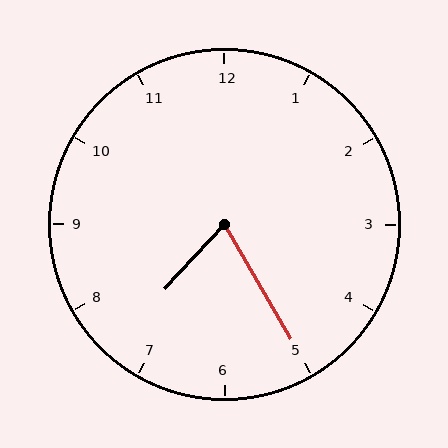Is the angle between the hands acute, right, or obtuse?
It is acute.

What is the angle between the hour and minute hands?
Approximately 72 degrees.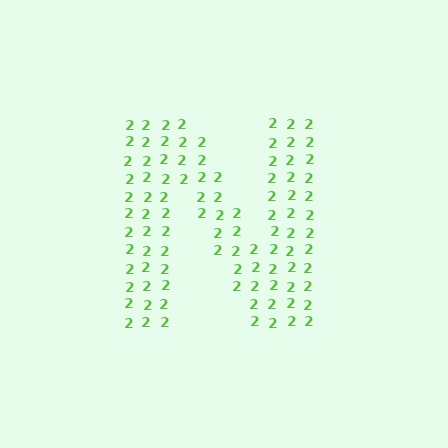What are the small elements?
The small elements are digit 2's.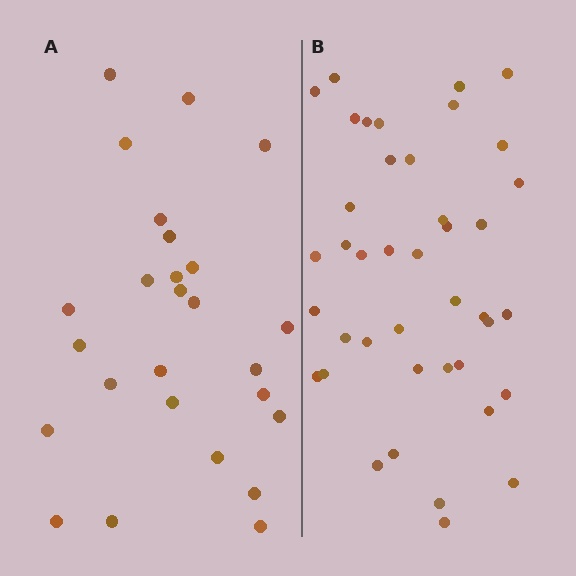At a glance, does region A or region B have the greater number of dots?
Region B (the right region) has more dots.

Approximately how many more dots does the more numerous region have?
Region B has approximately 15 more dots than region A.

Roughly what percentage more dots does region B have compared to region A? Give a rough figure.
About 60% more.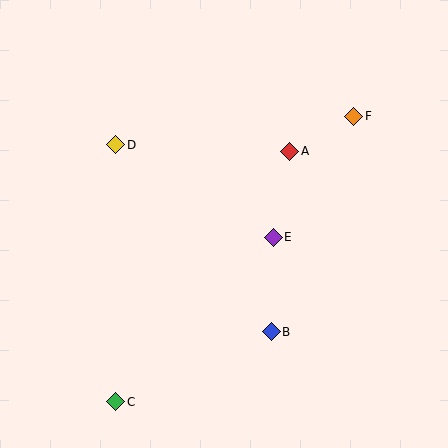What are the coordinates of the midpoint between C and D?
The midpoint between C and D is at (116, 273).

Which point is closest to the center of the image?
Point E at (273, 237) is closest to the center.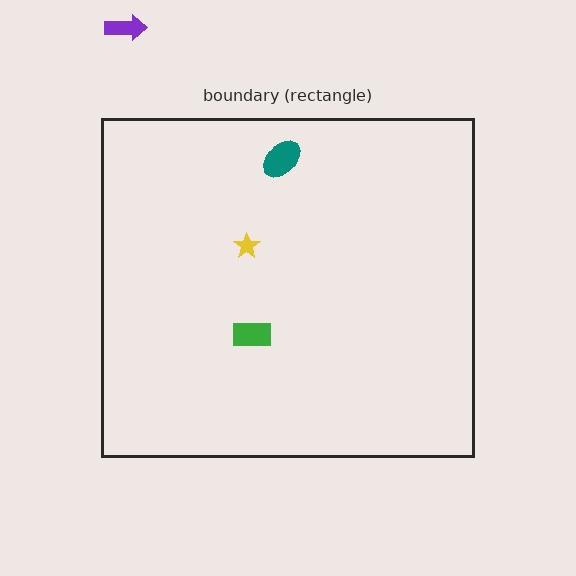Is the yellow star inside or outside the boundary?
Inside.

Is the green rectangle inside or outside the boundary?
Inside.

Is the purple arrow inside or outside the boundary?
Outside.